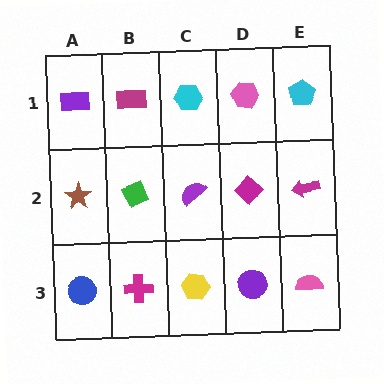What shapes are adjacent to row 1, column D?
A magenta diamond (row 2, column D), a cyan hexagon (row 1, column C), a cyan pentagon (row 1, column E).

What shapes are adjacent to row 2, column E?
A cyan pentagon (row 1, column E), a pink semicircle (row 3, column E), a magenta diamond (row 2, column D).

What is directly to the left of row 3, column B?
A blue circle.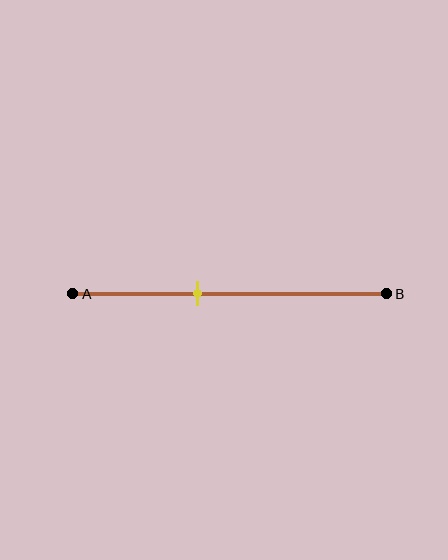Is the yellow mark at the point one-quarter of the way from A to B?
No, the mark is at about 40% from A, not at the 25% one-quarter point.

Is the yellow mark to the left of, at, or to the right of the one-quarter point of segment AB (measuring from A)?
The yellow mark is to the right of the one-quarter point of segment AB.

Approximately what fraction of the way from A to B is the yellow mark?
The yellow mark is approximately 40% of the way from A to B.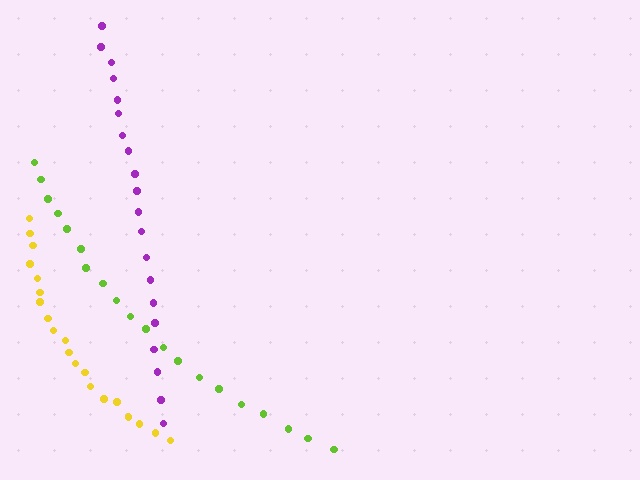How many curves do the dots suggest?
There are 3 distinct paths.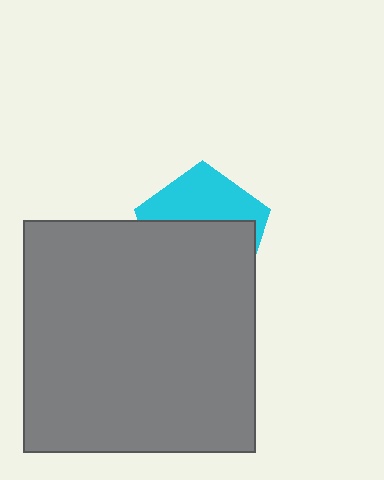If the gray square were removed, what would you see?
You would see the complete cyan pentagon.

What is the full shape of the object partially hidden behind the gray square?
The partially hidden object is a cyan pentagon.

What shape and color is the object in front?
The object in front is a gray square.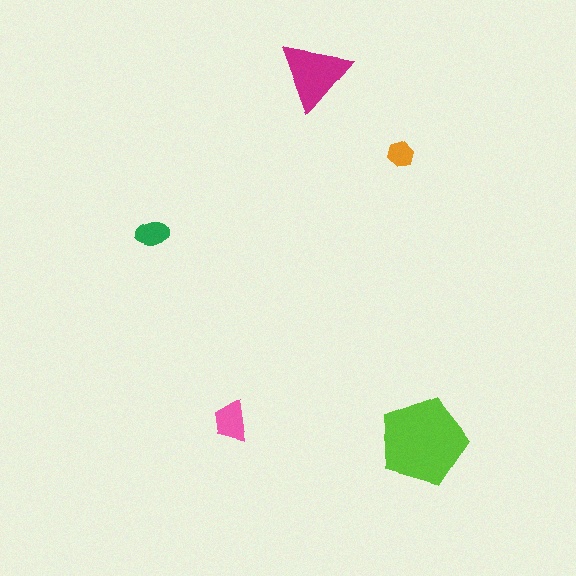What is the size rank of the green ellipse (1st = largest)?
4th.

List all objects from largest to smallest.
The lime pentagon, the magenta triangle, the pink trapezoid, the green ellipse, the orange hexagon.